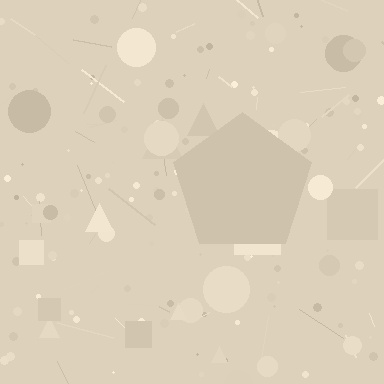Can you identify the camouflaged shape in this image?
The camouflaged shape is a pentagon.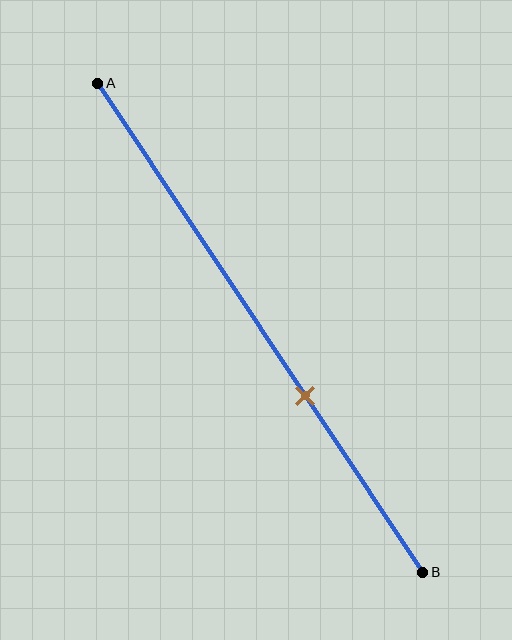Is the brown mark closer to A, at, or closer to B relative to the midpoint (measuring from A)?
The brown mark is closer to point B than the midpoint of segment AB.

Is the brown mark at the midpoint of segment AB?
No, the mark is at about 65% from A, not at the 50% midpoint.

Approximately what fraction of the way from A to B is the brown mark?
The brown mark is approximately 65% of the way from A to B.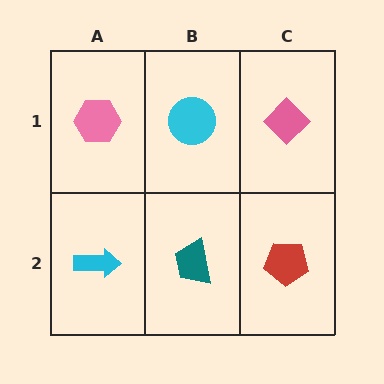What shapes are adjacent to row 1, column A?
A cyan arrow (row 2, column A), a cyan circle (row 1, column B).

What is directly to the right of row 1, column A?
A cyan circle.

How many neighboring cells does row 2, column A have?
2.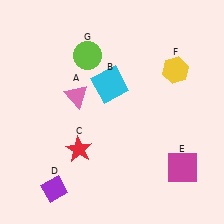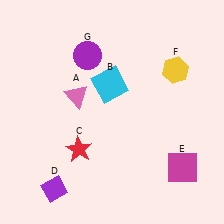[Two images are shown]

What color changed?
The circle (G) changed from lime in Image 1 to purple in Image 2.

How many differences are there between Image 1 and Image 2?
There is 1 difference between the two images.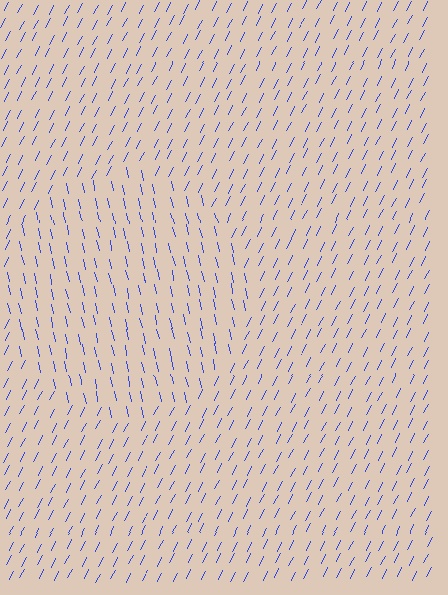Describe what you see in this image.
The image is filled with small blue line segments. A circle region in the image has lines oriented differently from the surrounding lines, creating a visible texture boundary.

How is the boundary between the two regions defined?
The boundary is defined purely by a change in line orientation (approximately 39 degrees difference). All lines are the same color and thickness.